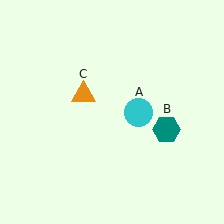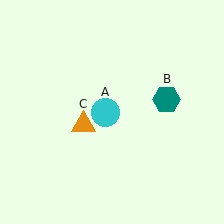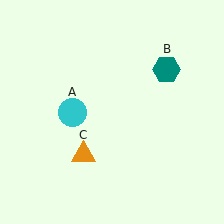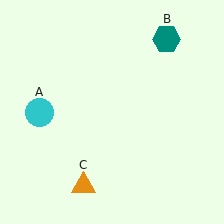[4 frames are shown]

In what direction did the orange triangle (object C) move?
The orange triangle (object C) moved down.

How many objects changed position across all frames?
3 objects changed position: cyan circle (object A), teal hexagon (object B), orange triangle (object C).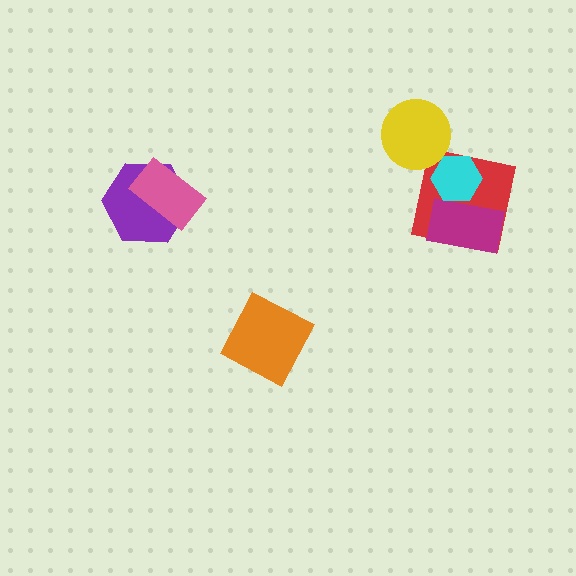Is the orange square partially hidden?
No, no other shape covers it.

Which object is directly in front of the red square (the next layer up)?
The magenta rectangle is directly in front of the red square.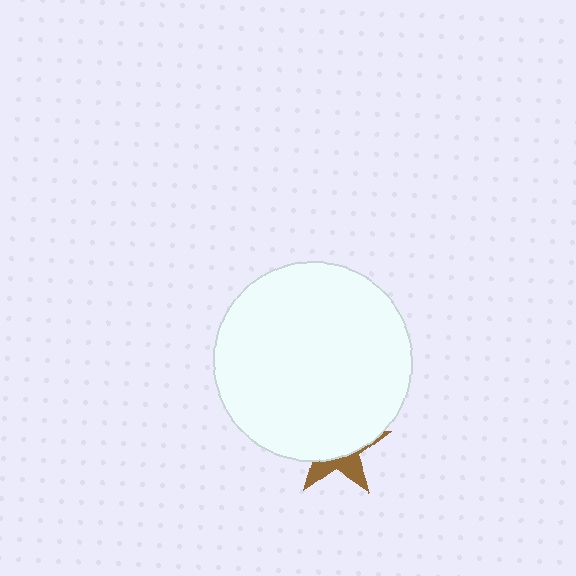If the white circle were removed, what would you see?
You would see the complete brown star.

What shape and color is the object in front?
The object in front is a white circle.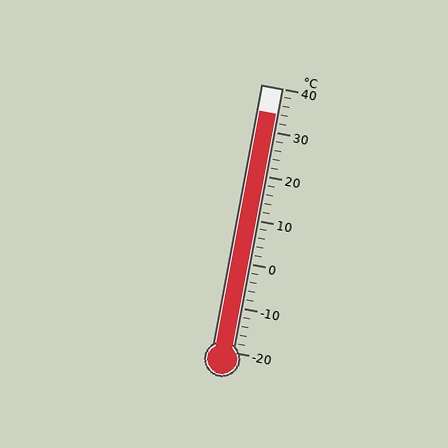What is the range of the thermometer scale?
The thermometer scale ranges from -20°C to 40°C.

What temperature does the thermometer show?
The thermometer shows approximately 34°C.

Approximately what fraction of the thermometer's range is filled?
The thermometer is filled to approximately 90% of its range.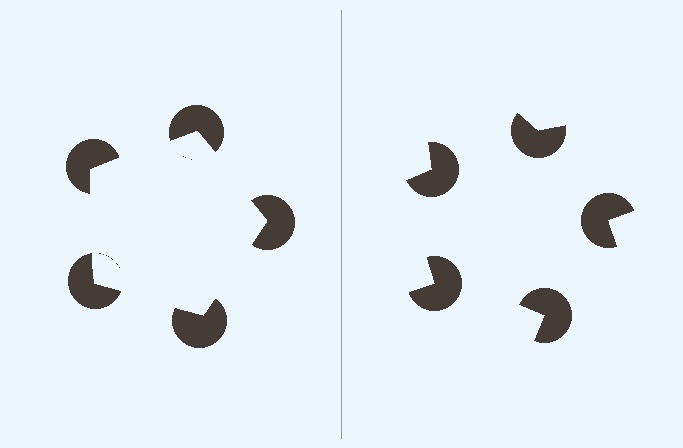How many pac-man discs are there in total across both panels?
10 — 5 on each side.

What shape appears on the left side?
An illusory pentagon.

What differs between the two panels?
The pac-man discs are positioned identically on both sides; only the wedge orientations differ. On the left they align to a pentagon; on the right they are misaligned.